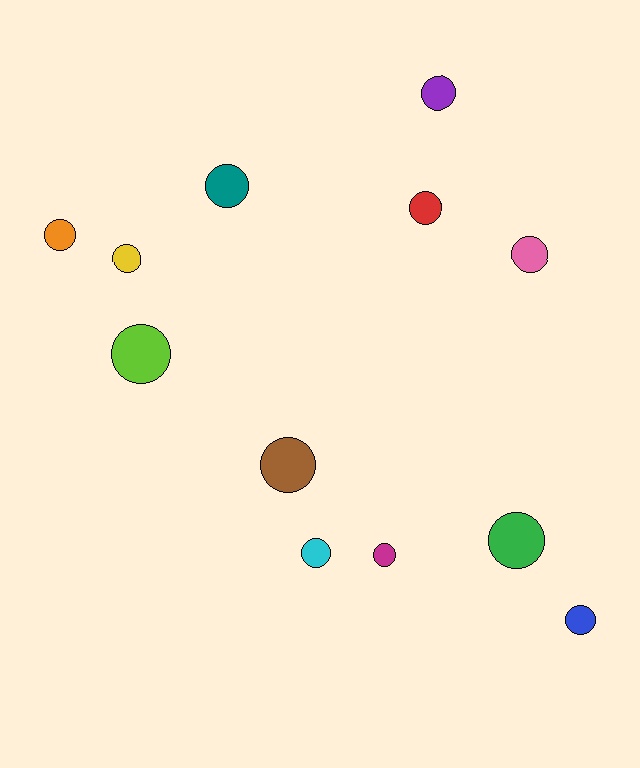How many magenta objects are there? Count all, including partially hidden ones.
There is 1 magenta object.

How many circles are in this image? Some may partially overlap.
There are 12 circles.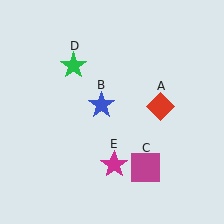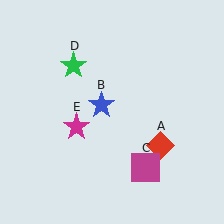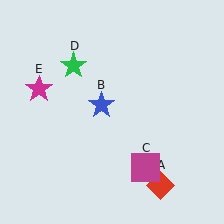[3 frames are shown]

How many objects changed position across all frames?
2 objects changed position: red diamond (object A), magenta star (object E).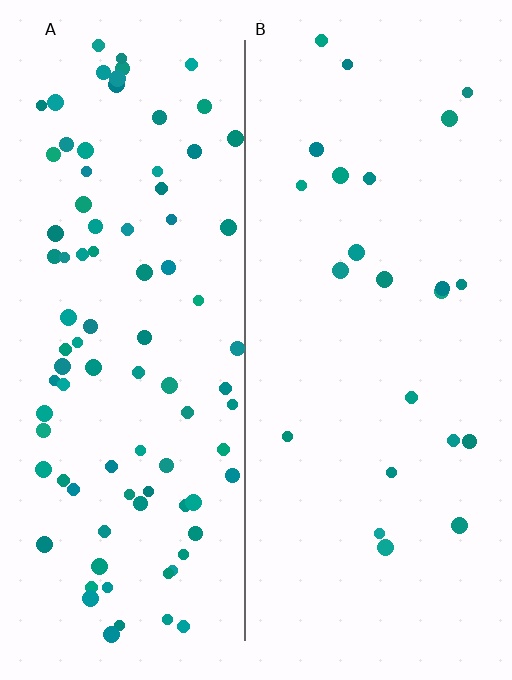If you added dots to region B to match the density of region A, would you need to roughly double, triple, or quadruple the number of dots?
Approximately quadruple.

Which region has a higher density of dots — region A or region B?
A (the left).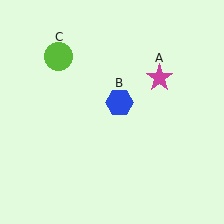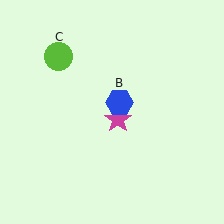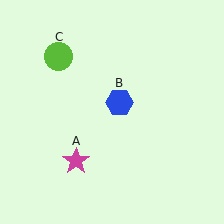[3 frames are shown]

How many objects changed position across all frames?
1 object changed position: magenta star (object A).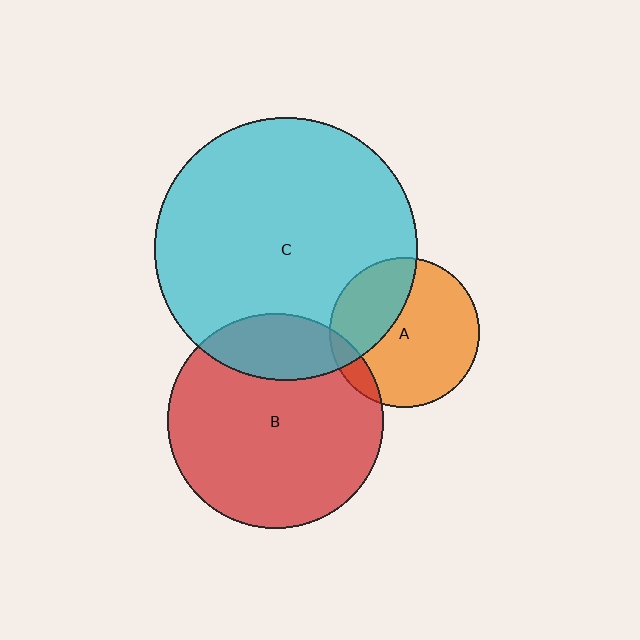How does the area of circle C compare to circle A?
Approximately 3.1 times.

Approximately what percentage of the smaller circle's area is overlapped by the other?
Approximately 35%.